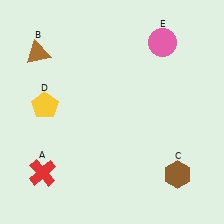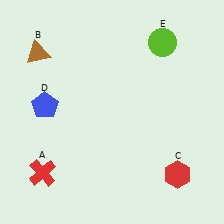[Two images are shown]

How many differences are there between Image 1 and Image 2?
There are 3 differences between the two images.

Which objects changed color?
C changed from brown to red. D changed from yellow to blue. E changed from pink to lime.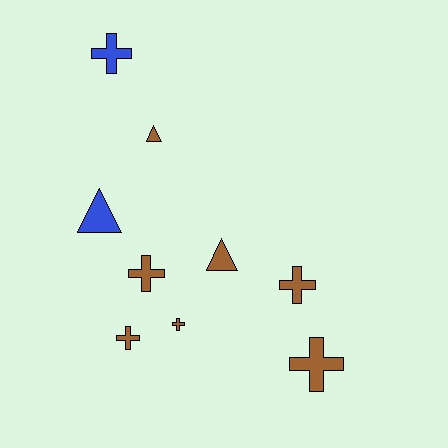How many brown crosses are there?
There are 5 brown crosses.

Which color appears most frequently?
Brown, with 7 objects.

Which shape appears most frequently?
Cross, with 6 objects.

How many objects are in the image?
There are 9 objects.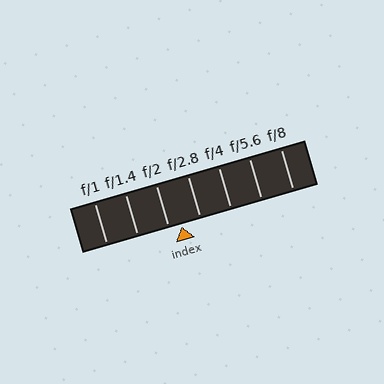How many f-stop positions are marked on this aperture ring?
There are 7 f-stop positions marked.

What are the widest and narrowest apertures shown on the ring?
The widest aperture shown is f/1 and the narrowest is f/8.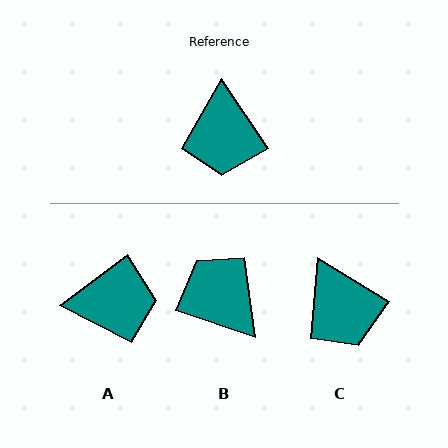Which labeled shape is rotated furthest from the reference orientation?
B, about 142 degrees away.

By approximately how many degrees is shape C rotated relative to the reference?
Approximately 25 degrees counter-clockwise.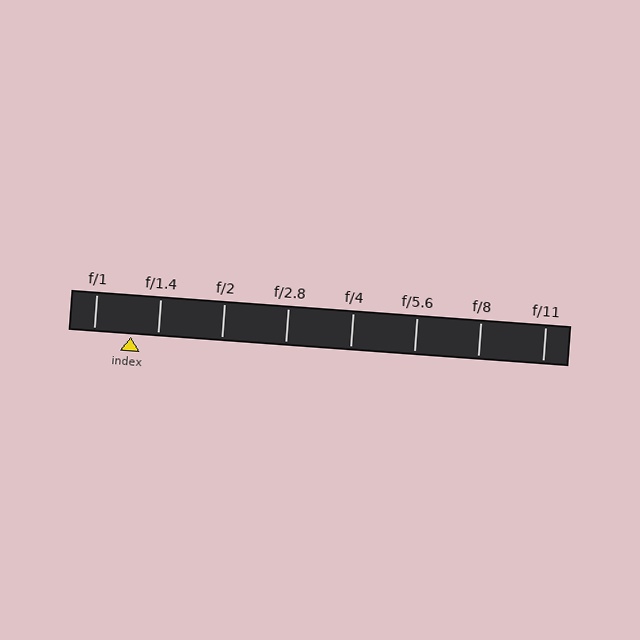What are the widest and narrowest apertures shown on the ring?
The widest aperture shown is f/1 and the narrowest is f/11.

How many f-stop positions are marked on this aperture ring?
There are 8 f-stop positions marked.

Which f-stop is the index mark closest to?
The index mark is closest to f/1.4.